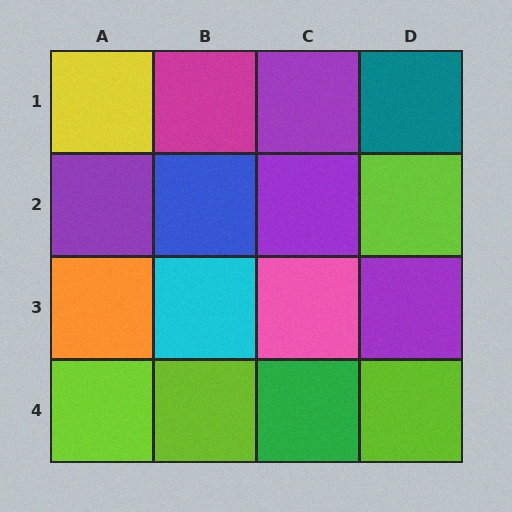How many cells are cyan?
1 cell is cyan.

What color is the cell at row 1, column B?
Magenta.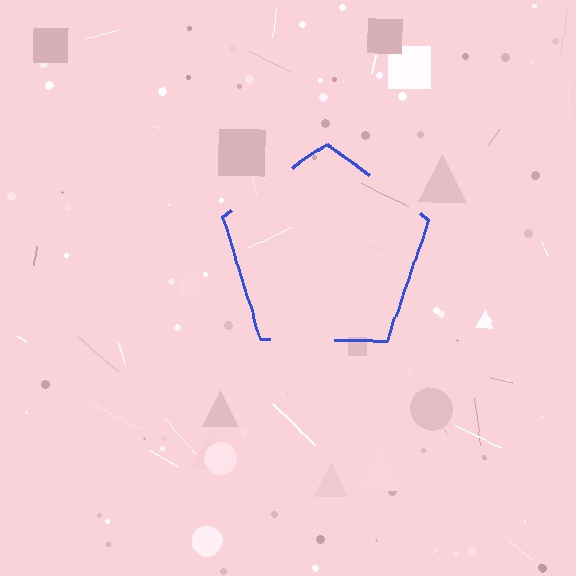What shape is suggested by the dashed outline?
The dashed outline suggests a pentagon.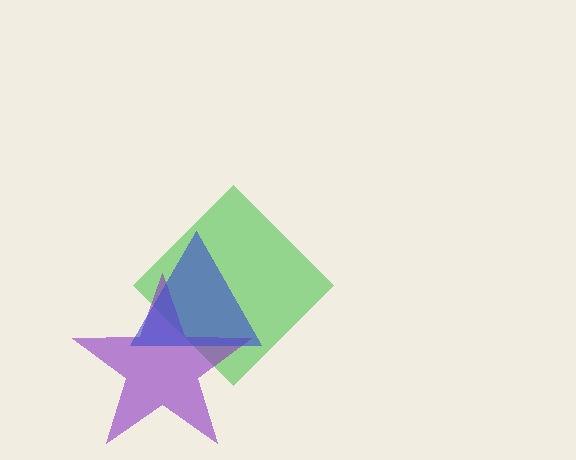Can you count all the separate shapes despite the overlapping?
Yes, there are 3 separate shapes.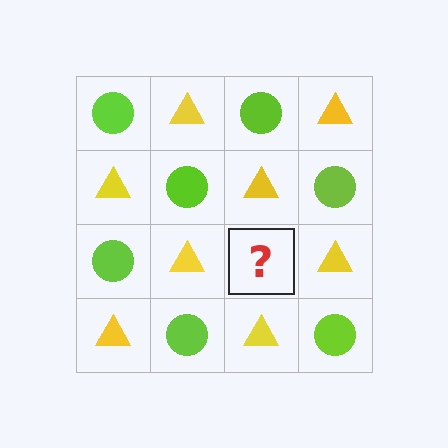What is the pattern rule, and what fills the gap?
The rule is that it alternates lime circle and yellow triangle in a checkerboard pattern. The gap should be filled with a lime circle.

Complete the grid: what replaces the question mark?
The question mark should be replaced with a lime circle.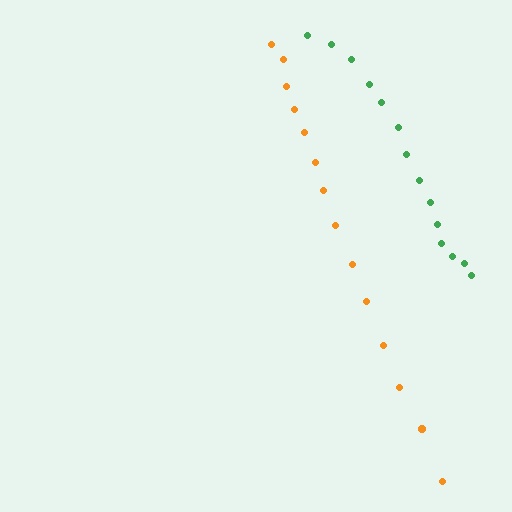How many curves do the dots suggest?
There are 2 distinct paths.